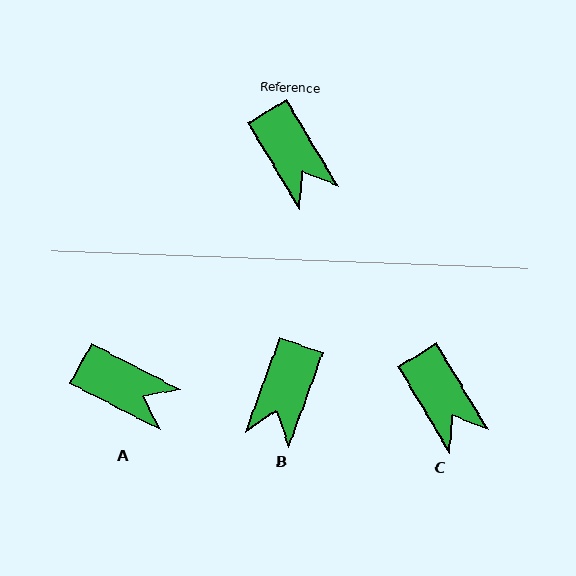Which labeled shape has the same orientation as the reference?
C.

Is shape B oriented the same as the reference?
No, it is off by about 51 degrees.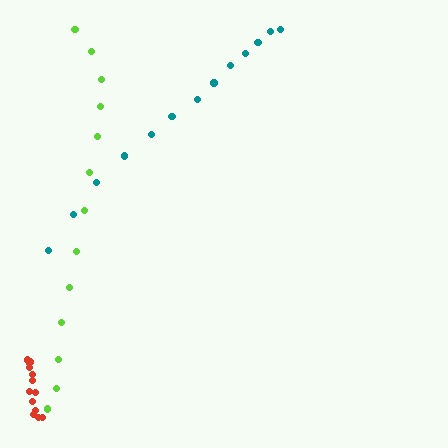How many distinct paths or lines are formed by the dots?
There are 3 distinct paths.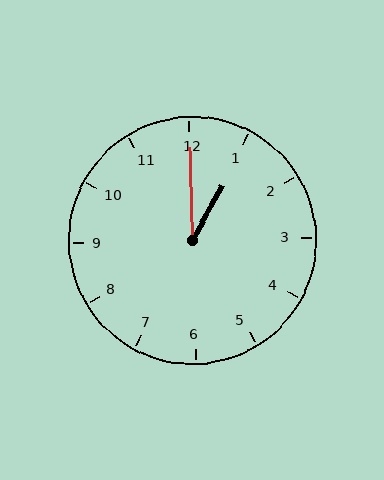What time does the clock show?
1:00.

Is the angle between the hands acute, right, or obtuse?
It is acute.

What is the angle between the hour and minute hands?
Approximately 30 degrees.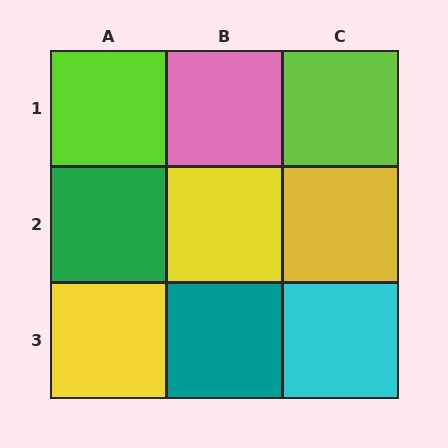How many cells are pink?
1 cell is pink.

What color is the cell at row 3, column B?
Teal.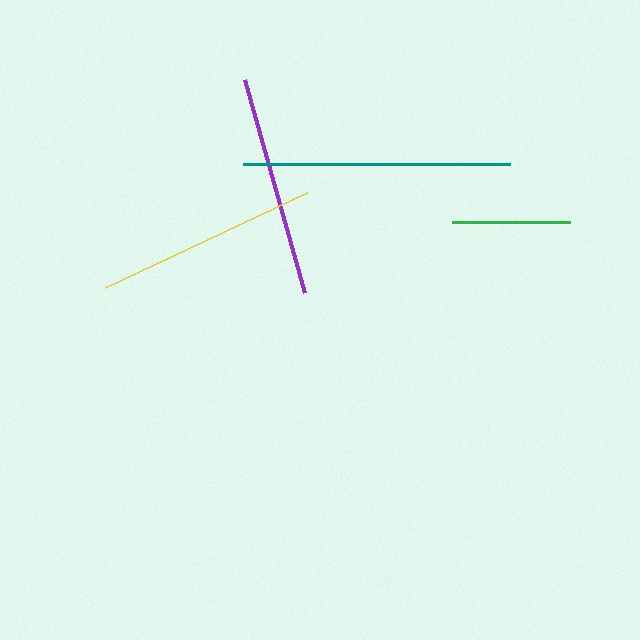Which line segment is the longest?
The teal line is the longest at approximately 268 pixels.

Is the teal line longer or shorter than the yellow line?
The teal line is longer than the yellow line.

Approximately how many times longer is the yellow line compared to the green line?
The yellow line is approximately 1.9 times the length of the green line.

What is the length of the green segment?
The green segment is approximately 118 pixels long.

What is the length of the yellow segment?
The yellow segment is approximately 224 pixels long.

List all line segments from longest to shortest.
From longest to shortest: teal, yellow, purple, green.